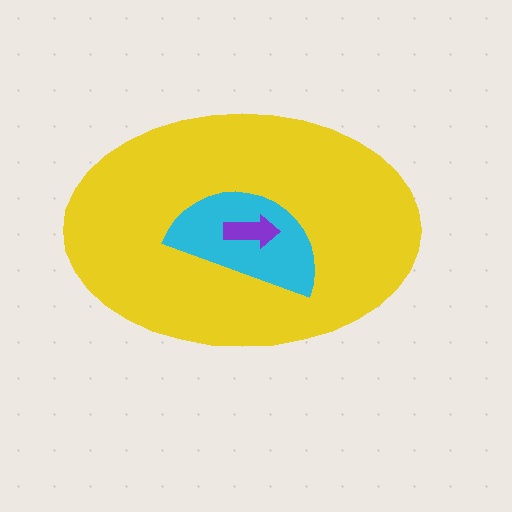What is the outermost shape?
The yellow ellipse.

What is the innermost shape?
The purple arrow.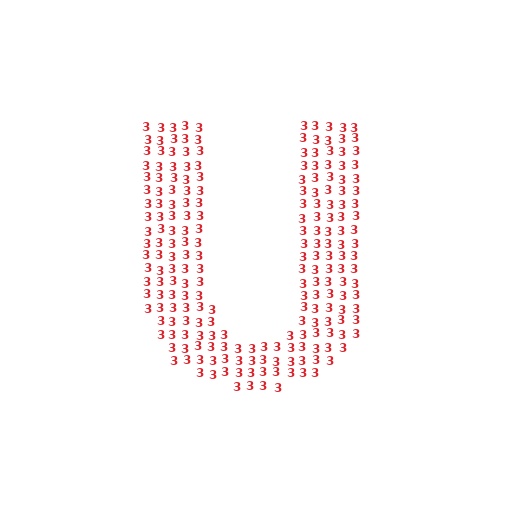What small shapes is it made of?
It is made of small digit 3's.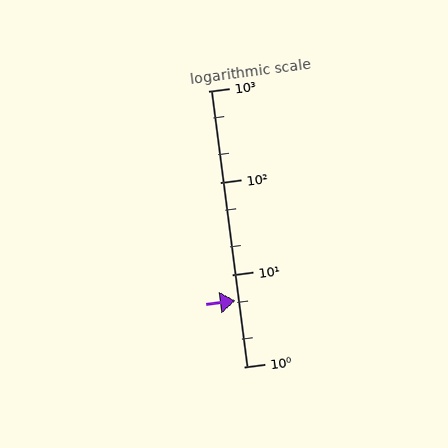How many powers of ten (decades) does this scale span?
The scale spans 3 decades, from 1 to 1000.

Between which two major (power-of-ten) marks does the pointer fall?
The pointer is between 1 and 10.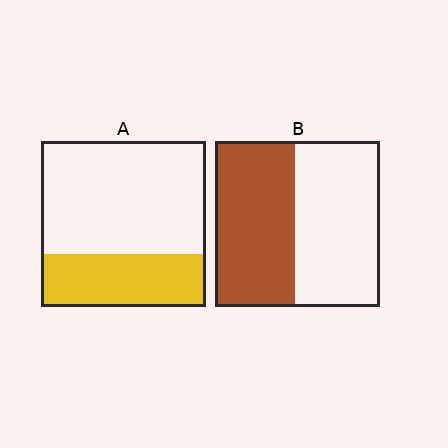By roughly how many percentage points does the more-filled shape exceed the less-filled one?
By roughly 15 percentage points (B over A).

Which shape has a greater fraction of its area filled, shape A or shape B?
Shape B.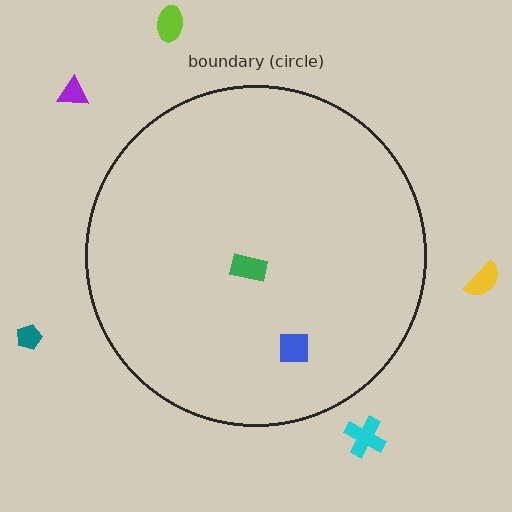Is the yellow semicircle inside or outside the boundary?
Outside.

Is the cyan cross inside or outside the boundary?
Outside.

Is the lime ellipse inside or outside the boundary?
Outside.